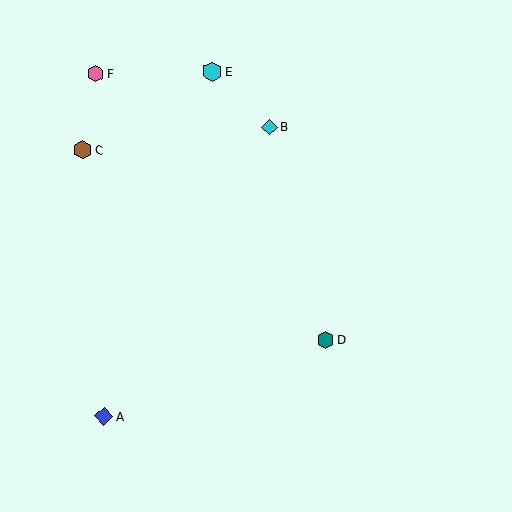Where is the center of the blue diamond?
The center of the blue diamond is at (104, 416).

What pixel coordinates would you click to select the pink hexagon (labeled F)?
Click at (96, 74) to select the pink hexagon F.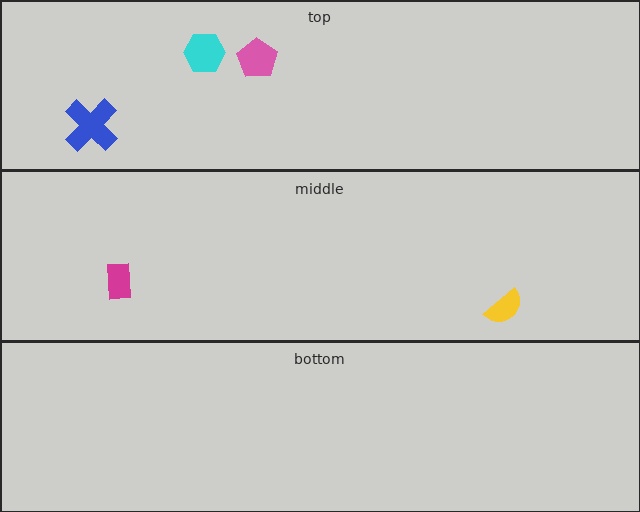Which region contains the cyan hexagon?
The top region.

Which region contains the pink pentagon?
The top region.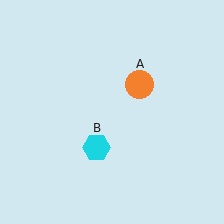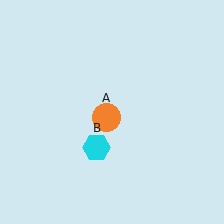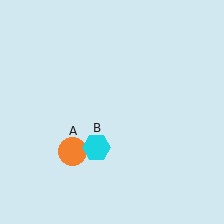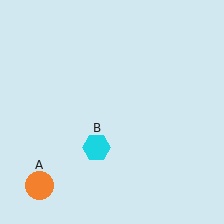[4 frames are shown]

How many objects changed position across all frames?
1 object changed position: orange circle (object A).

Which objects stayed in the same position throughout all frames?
Cyan hexagon (object B) remained stationary.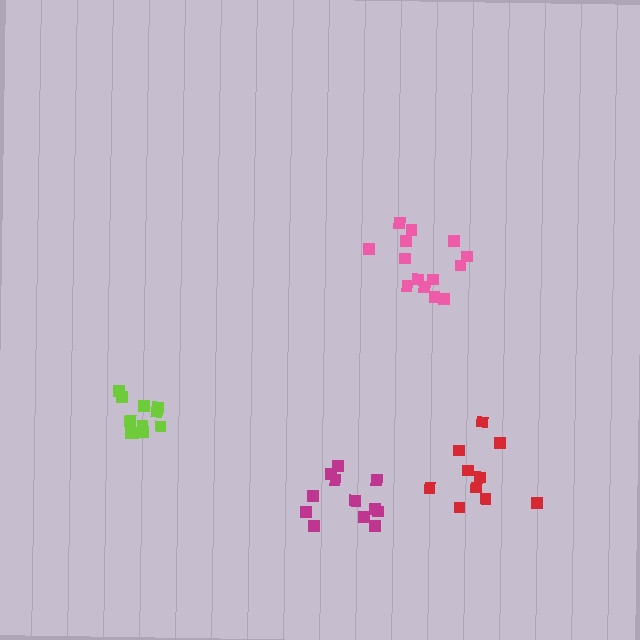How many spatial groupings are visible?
There are 4 spatial groupings.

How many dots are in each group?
Group 1: 12 dots, Group 2: 14 dots, Group 3: 10 dots, Group 4: 11 dots (47 total).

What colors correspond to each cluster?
The clusters are colored: magenta, pink, red, lime.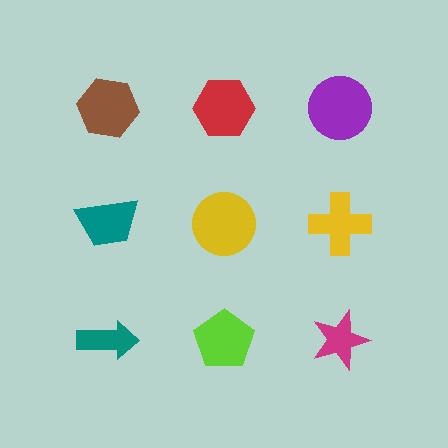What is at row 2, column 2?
A yellow circle.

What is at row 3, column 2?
A lime pentagon.